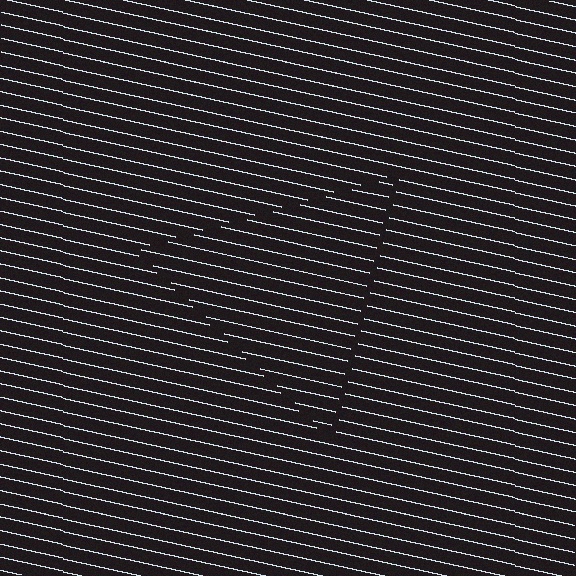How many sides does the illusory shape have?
3 sides — the line-ends trace a triangle.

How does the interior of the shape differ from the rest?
The interior of the shape contains the same grating, shifted by half a period — the contour is defined by the phase discontinuity where line-ends from the inner and outer gratings abut.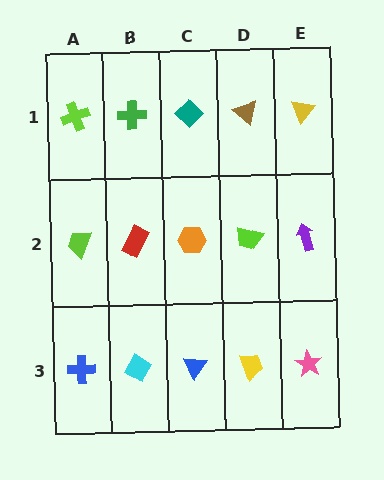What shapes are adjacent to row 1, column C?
An orange hexagon (row 2, column C), a green cross (row 1, column B), a brown triangle (row 1, column D).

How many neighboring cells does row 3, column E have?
2.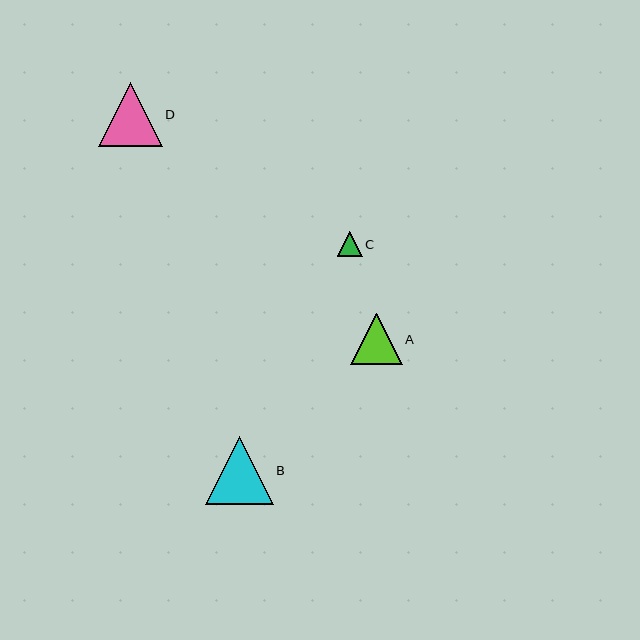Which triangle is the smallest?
Triangle C is the smallest with a size of approximately 25 pixels.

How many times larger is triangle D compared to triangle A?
Triangle D is approximately 1.2 times the size of triangle A.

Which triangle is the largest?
Triangle B is the largest with a size of approximately 68 pixels.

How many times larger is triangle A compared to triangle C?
Triangle A is approximately 2.1 times the size of triangle C.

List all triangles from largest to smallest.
From largest to smallest: B, D, A, C.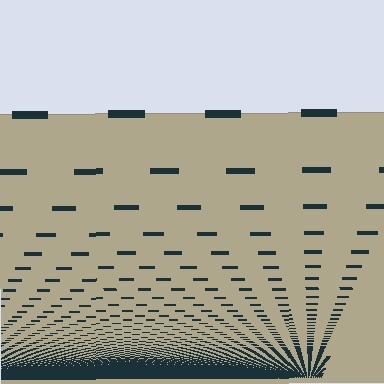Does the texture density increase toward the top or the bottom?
Density increases toward the bottom.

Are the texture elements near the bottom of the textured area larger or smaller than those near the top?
Smaller. The gradient is inverted — elements near the bottom are smaller and denser.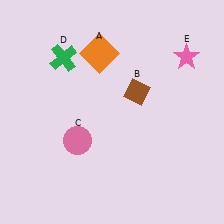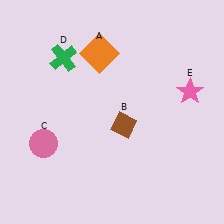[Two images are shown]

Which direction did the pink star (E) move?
The pink star (E) moved down.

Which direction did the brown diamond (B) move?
The brown diamond (B) moved down.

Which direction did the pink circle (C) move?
The pink circle (C) moved left.